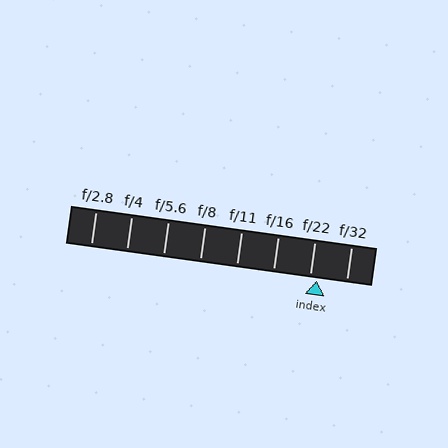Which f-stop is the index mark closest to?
The index mark is closest to f/22.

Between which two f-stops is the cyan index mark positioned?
The index mark is between f/22 and f/32.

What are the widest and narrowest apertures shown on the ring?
The widest aperture shown is f/2.8 and the narrowest is f/32.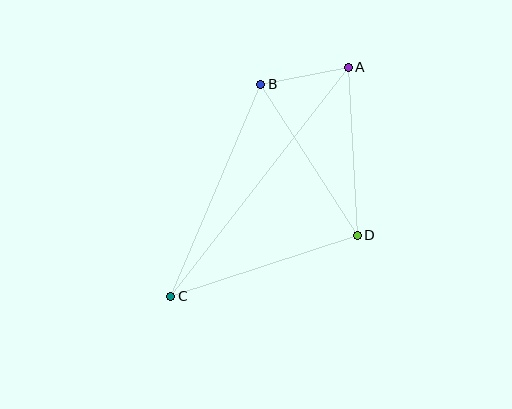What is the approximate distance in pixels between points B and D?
The distance between B and D is approximately 179 pixels.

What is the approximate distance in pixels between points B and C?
The distance between B and C is approximately 230 pixels.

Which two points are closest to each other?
Points A and B are closest to each other.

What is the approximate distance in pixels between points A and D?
The distance between A and D is approximately 168 pixels.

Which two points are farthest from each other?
Points A and C are farthest from each other.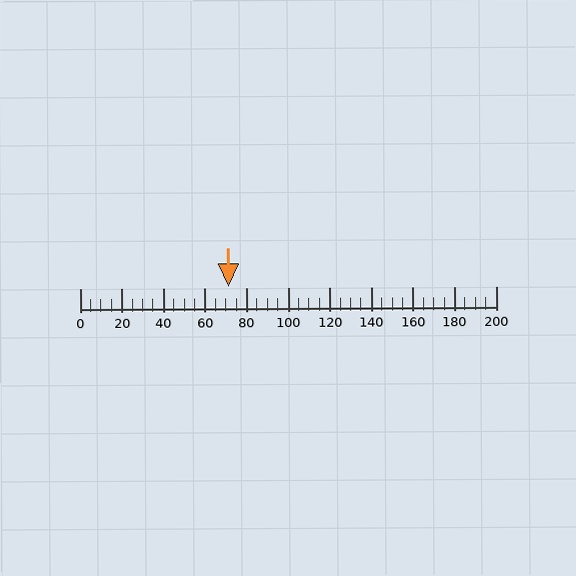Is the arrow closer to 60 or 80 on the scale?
The arrow is closer to 80.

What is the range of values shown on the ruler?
The ruler shows values from 0 to 200.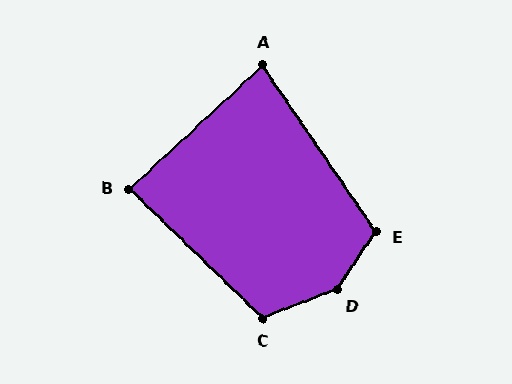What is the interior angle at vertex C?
Approximately 114 degrees (obtuse).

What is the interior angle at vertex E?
Approximately 111 degrees (obtuse).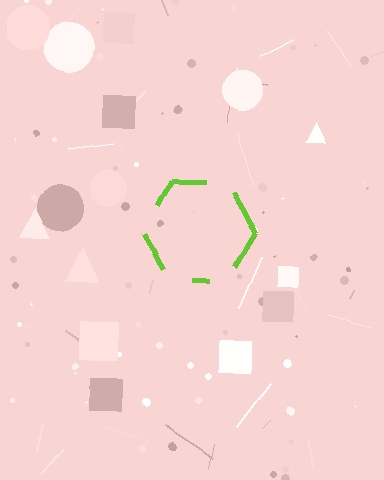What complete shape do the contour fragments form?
The contour fragments form a hexagon.